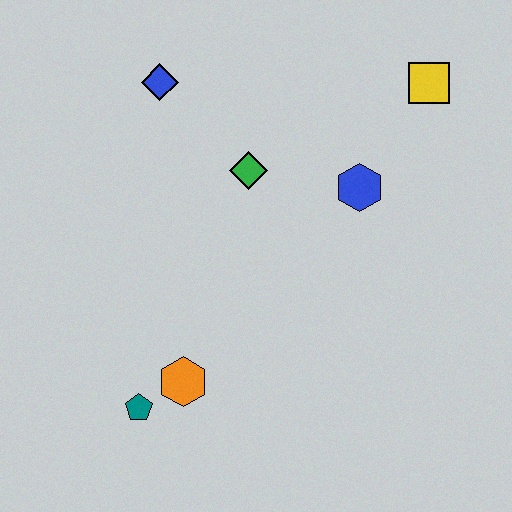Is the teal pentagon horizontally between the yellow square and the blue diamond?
No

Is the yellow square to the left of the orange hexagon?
No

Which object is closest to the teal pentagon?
The orange hexagon is closest to the teal pentagon.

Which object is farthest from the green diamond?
The teal pentagon is farthest from the green diamond.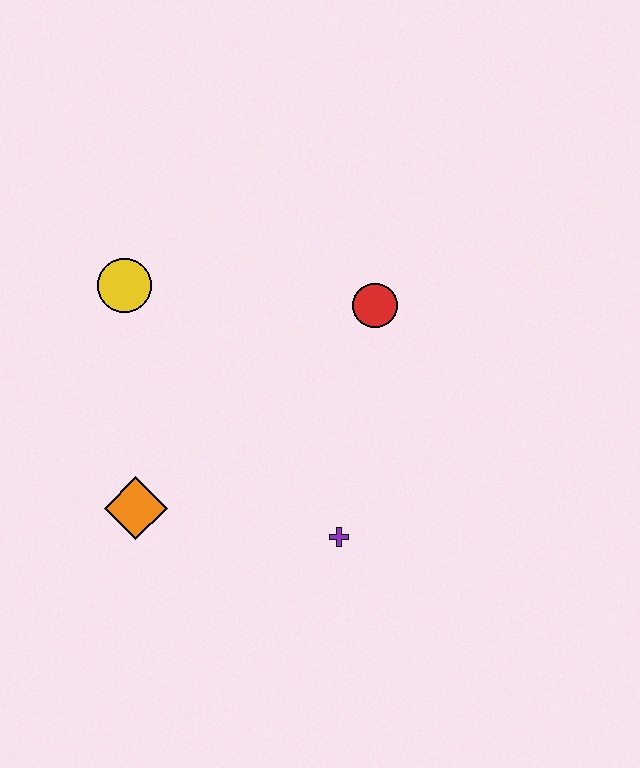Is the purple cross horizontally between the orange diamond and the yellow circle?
No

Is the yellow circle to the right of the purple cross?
No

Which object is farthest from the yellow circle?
The purple cross is farthest from the yellow circle.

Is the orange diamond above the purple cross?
Yes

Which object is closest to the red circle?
The purple cross is closest to the red circle.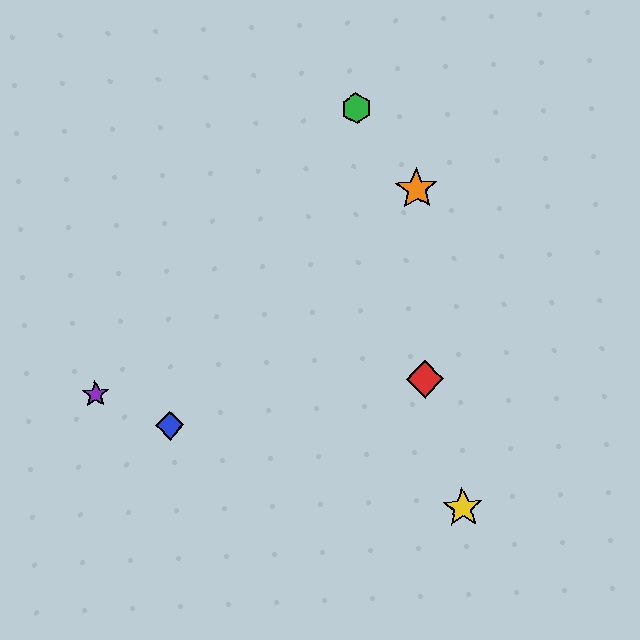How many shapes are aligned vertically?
2 shapes (the red diamond, the orange star) are aligned vertically.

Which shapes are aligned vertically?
The red diamond, the orange star are aligned vertically.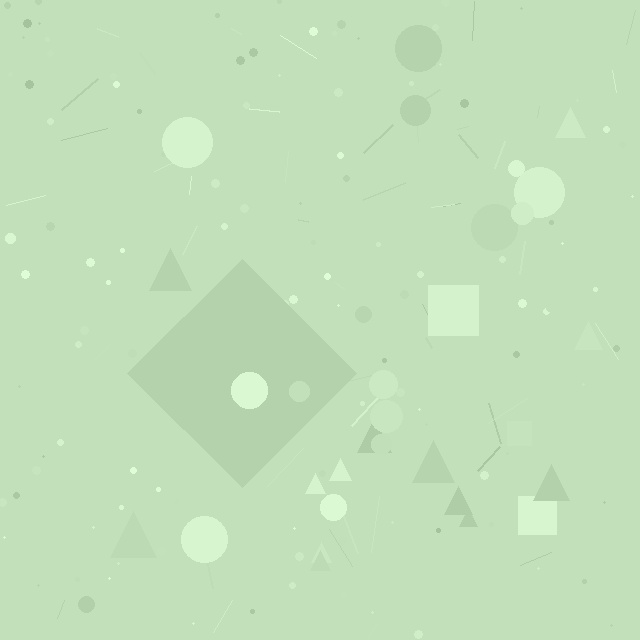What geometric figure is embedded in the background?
A diamond is embedded in the background.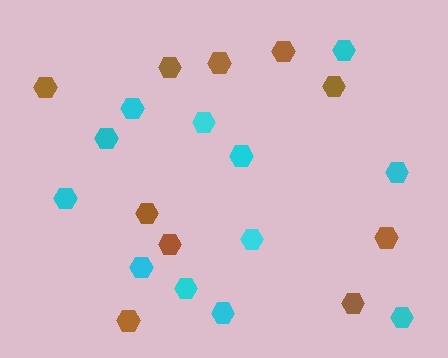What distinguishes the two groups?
There are 2 groups: one group of cyan hexagons (12) and one group of brown hexagons (10).